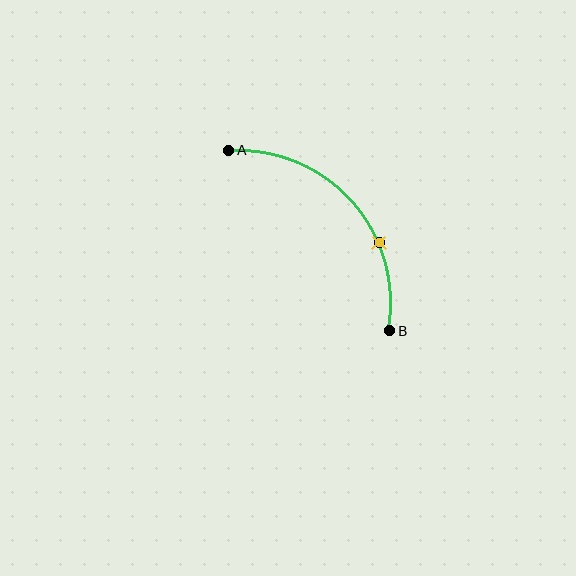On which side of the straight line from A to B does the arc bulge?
The arc bulges above and to the right of the straight line connecting A and B.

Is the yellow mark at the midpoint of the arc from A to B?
No. The yellow mark lies on the arc but is closer to endpoint B. The arc midpoint would be at the point on the curve equidistant along the arc from both A and B.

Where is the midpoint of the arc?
The arc midpoint is the point on the curve farthest from the straight line joining A and B. It sits above and to the right of that line.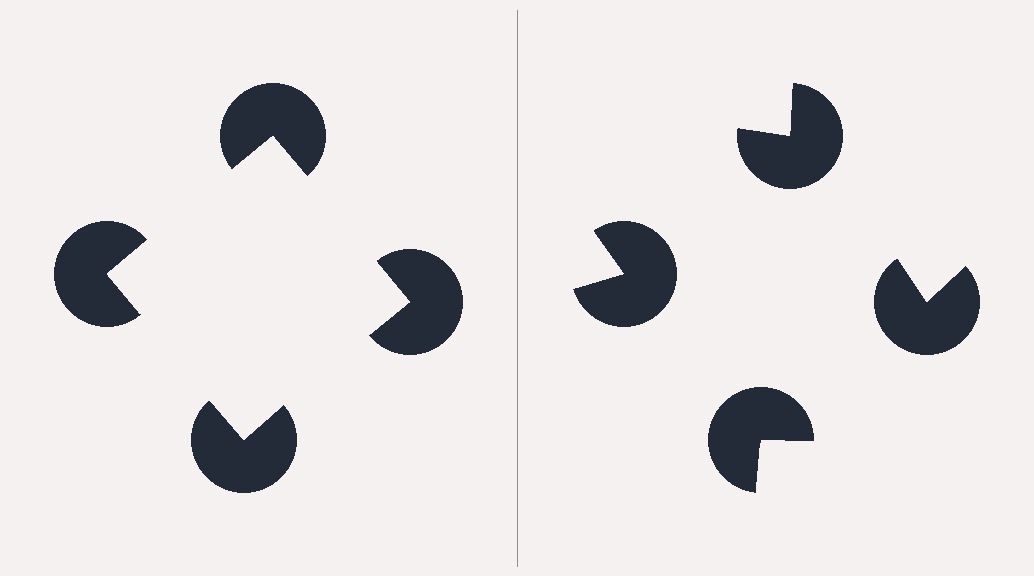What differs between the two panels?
The pac-man discs are positioned identically on both sides; only the wedge orientations differ. On the left they align to a square; on the right they are misaligned.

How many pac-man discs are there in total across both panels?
8 — 4 on each side.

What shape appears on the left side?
An illusory square.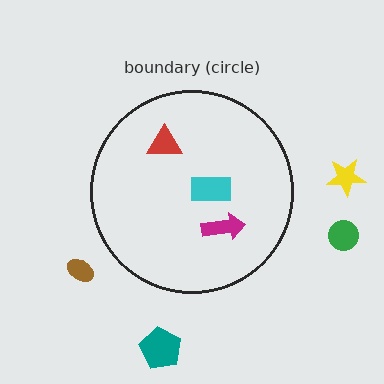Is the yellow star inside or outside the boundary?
Outside.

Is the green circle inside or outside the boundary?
Outside.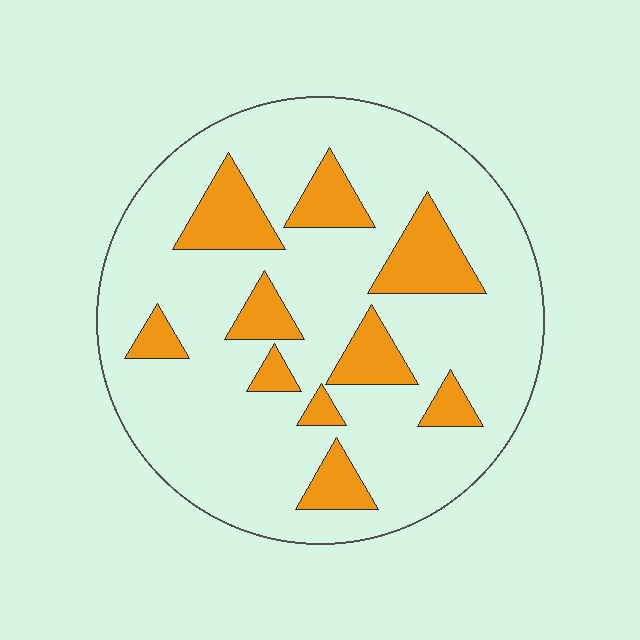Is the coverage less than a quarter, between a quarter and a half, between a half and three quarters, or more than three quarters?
Less than a quarter.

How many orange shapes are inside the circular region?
10.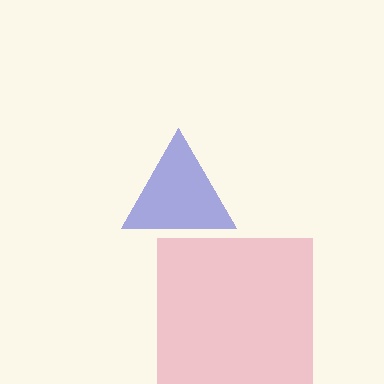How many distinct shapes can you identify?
There are 2 distinct shapes: a blue triangle, a pink square.